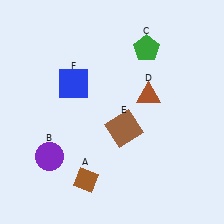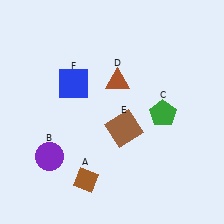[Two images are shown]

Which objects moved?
The objects that moved are: the green pentagon (C), the brown triangle (D).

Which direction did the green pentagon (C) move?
The green pentagon (C) moved down.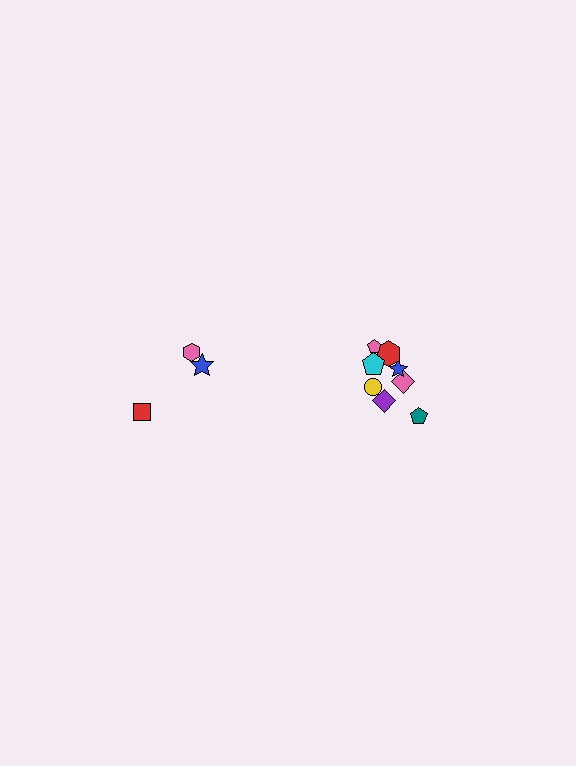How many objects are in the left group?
There are 3 objects.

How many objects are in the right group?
There are 8 objects.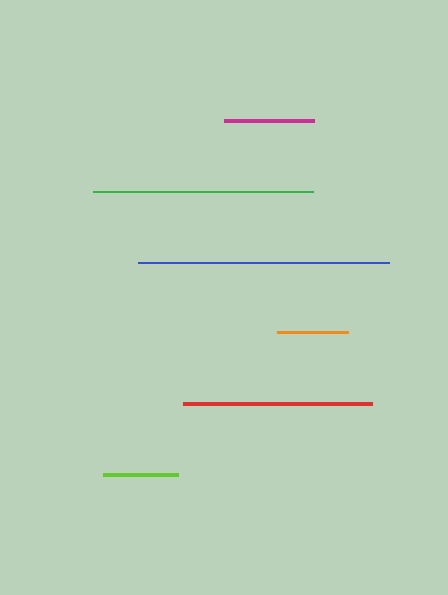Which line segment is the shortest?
The orange line is the shortest at approximately 72 pixels.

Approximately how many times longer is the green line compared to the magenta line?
The green line is approximately 2.4 times the length of the magenta line.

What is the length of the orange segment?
The orange segment is approximately 72 pixels long.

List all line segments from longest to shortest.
From longest to shortest: blue, green, red, magenta, lime, orange.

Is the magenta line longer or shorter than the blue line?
The blue line is longer than the magenta line.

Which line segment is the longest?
The blue line is the longest at approximately 251 pixels.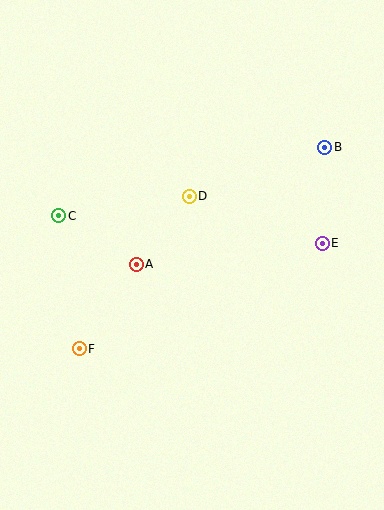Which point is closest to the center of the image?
Point A at (136, 264) is closest to the center.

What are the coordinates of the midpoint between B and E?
The midpoint between B and E is at (324, 195).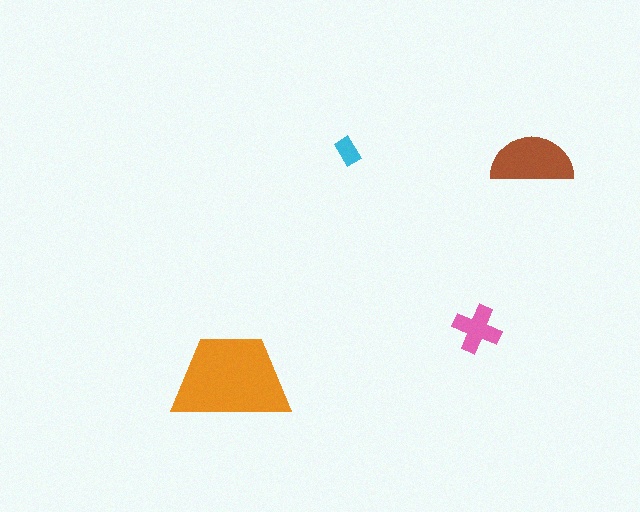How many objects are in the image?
There are 4 objects in the image.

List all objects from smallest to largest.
The cyan rectangle, the pink cross, the brown semicircle, the orange trapezoid.